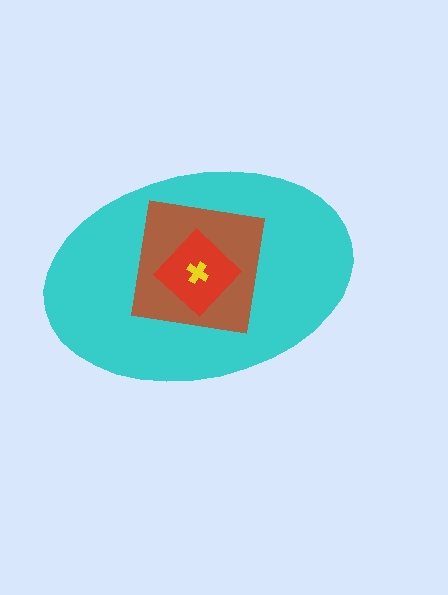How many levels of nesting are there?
4.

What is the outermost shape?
The cyan ellipse.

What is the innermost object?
The yellow cross.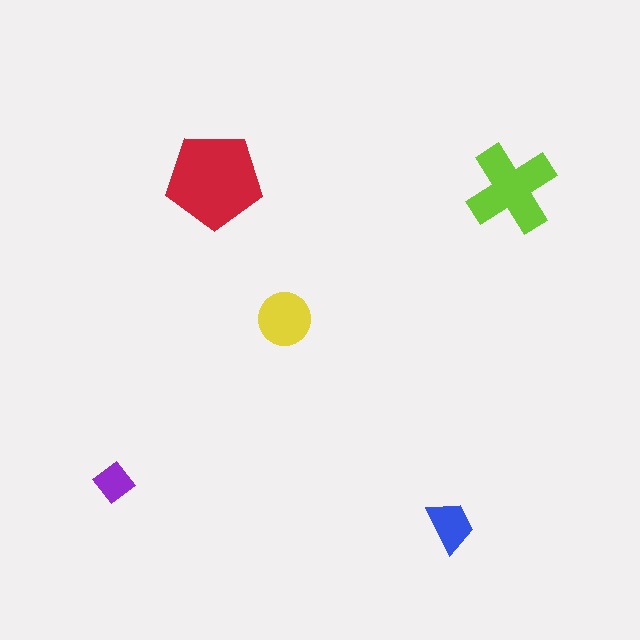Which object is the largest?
The red pentagon.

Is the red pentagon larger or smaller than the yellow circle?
Larger.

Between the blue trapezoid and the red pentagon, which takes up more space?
The red pentagon.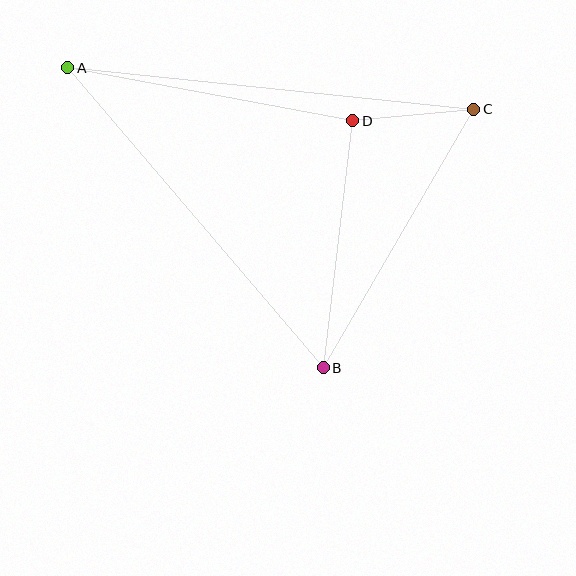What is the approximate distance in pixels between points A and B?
The distance between A and B is approximately 394 pixels.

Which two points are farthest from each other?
Points A and C are farthest from each other.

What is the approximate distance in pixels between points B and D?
The distance between B and D is approximately 249 pixels.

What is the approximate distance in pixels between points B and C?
The distance between B and C is approximately 299 pixels.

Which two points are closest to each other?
Points C and D are closest to each other.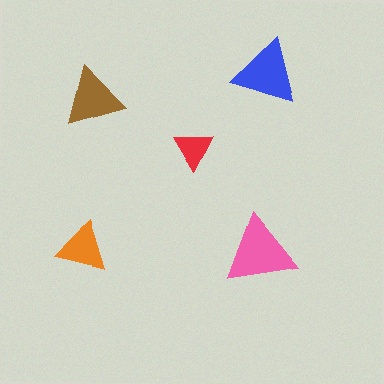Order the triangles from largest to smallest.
the pink one, the blue one, the brown one, the orange one, the red one.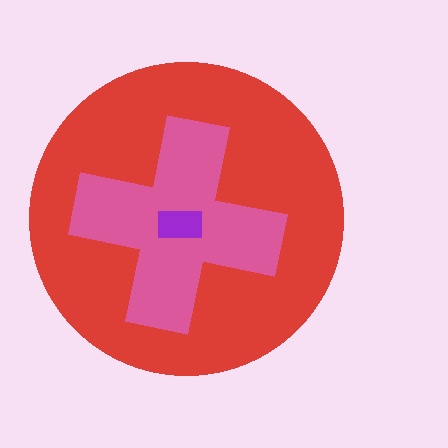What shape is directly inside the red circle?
The pink cross.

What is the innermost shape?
The purple rectangle.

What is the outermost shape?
The red circle.